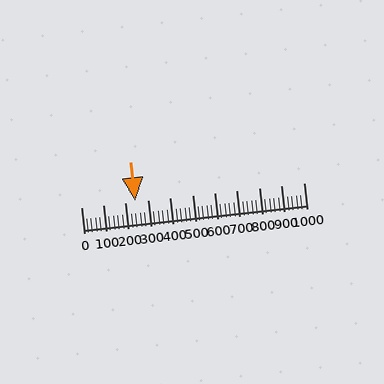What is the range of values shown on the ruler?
The ruler shows values from 0 to 1000.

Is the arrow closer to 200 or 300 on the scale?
The arrow is closer to 200.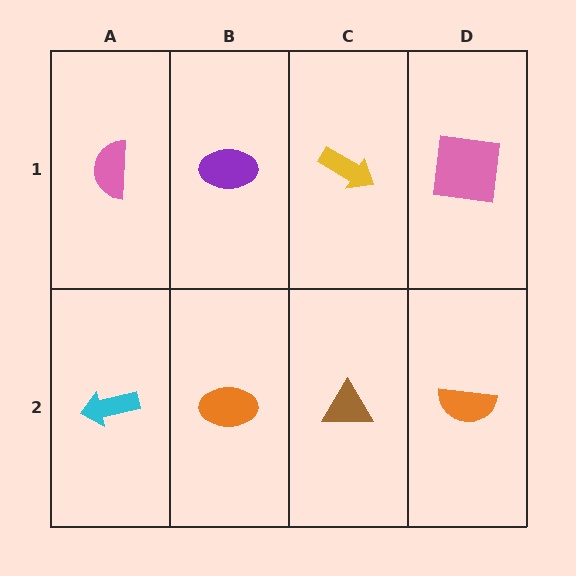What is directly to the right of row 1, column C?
A pink square.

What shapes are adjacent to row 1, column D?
An orange semicircle (row 2, column D), a yellow arrow (row 1, column C).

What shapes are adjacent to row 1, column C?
A brown triangle (row 2, column C), a purple ellipse (row 1, column B), a pink square (row 1, column D).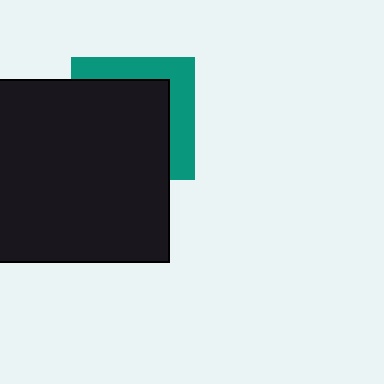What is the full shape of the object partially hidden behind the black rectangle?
The partially hidden object is a teal square.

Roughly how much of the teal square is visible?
A small part of it is visible (roughly 35%).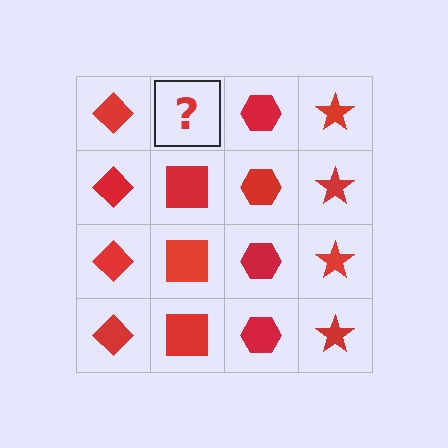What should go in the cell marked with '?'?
The missing cell should contain a red square.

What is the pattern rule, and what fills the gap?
The rule is that each column has a consistent shape. The gap should be filled with a red square.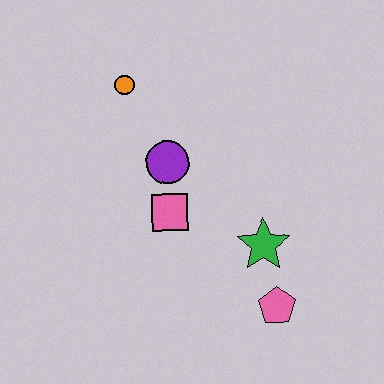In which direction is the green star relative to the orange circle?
The green star is below the orange circle.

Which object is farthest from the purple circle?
The pink pentagon is farthest from the purple circle.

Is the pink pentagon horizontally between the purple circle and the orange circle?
No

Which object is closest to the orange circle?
The purple circle is closest to the orange circle.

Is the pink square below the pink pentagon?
No